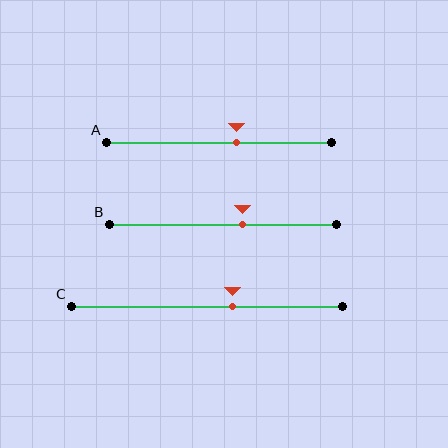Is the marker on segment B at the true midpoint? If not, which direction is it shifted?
No, the marker on segment B is shifted to the right by about 9% of the segment length.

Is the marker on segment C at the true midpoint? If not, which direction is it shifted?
No, the marker on segment C is shifted to the right by about 9% of the segment length.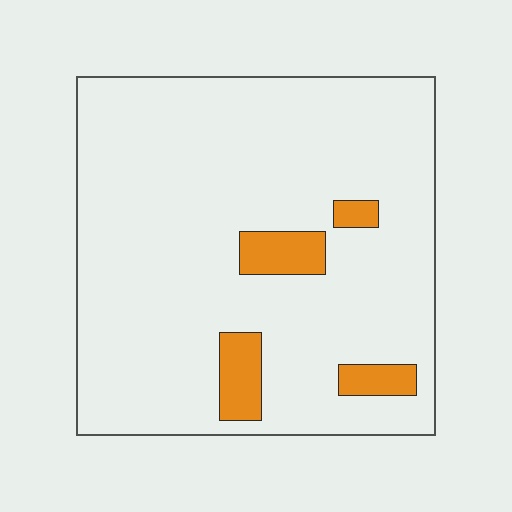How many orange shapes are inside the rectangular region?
4.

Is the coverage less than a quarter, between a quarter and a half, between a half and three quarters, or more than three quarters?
Less than a quarter.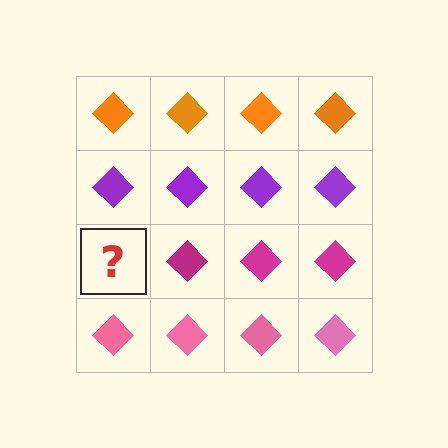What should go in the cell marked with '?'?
The missing cell should contain a magenta diamond.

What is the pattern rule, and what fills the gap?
The rule is that each row has a consistent color. The gap should be filled with a magenta diamond.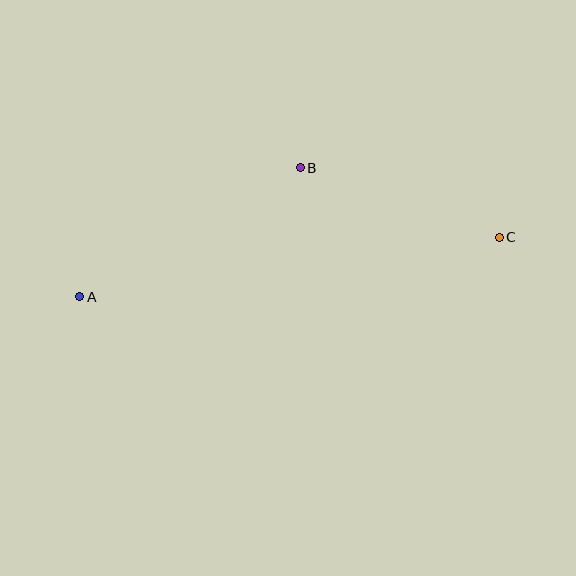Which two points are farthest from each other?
Points A and C are farthest from each other.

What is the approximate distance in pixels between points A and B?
The distance between A and B is approximately 255 pixels.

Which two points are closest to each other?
Points B and C are closest to each other.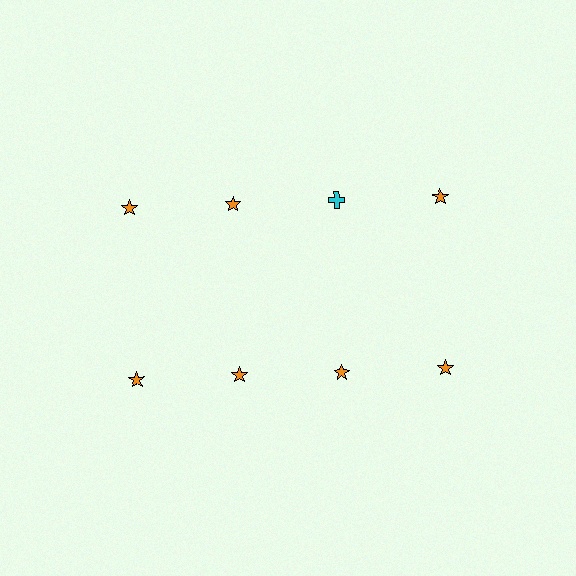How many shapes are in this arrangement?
There are 8 shapes arranged in a grid pattern.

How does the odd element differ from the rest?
It differs in both color (cyan instead of orange) and shape (cross instead of star).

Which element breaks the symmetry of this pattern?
The cyan cross in the top row, center column breaks the symmetry. All other shapes are orange stars.